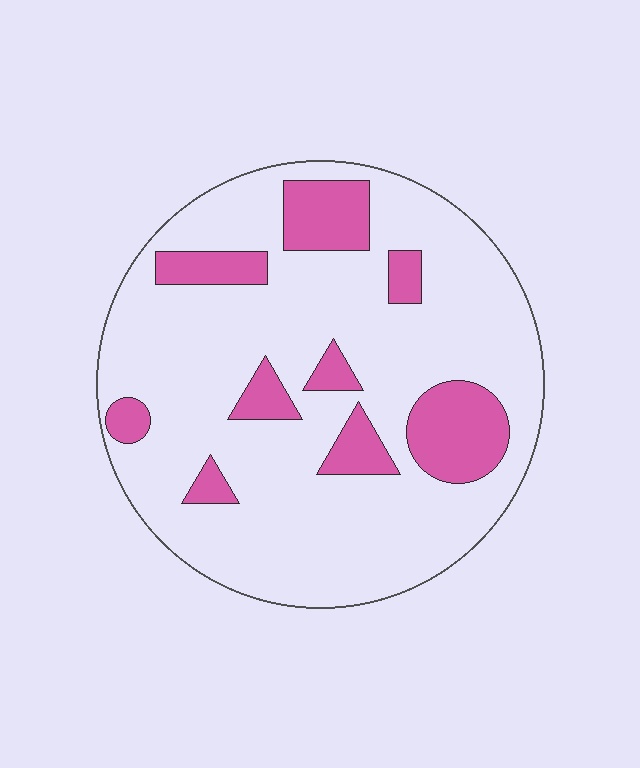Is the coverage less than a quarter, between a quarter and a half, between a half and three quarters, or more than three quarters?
Less than a quarter.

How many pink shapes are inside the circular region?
9.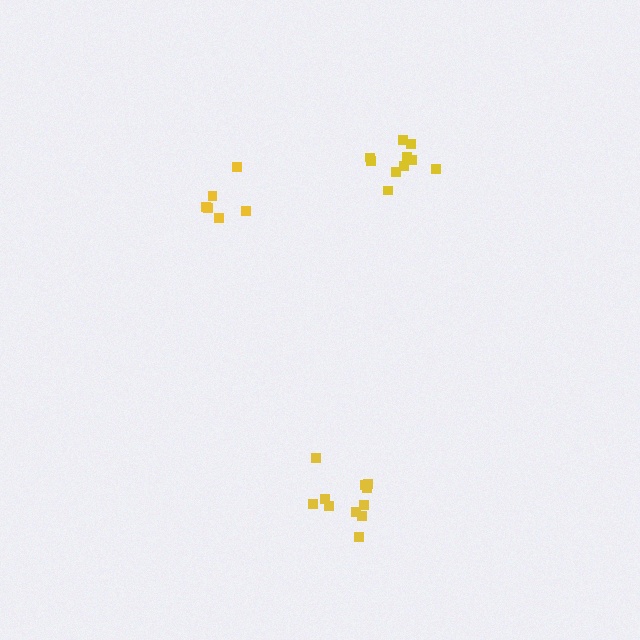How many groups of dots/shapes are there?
There are 3 groups.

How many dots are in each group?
Group 1: 11 dots, Group 2: 6 dots, Group 3: 10 dots (27 total).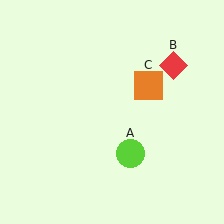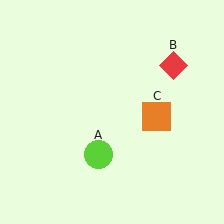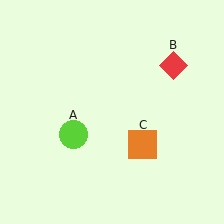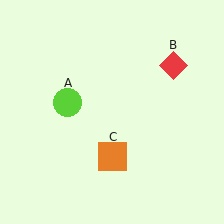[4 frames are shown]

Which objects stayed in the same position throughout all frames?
Red diamond (object B) remained stationary.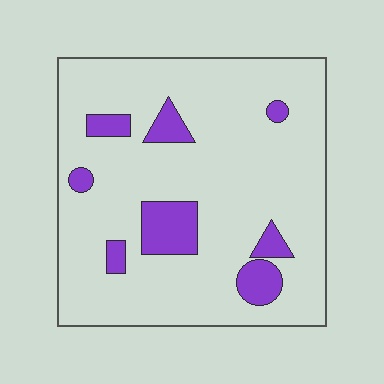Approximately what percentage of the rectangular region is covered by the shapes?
Approximately 15%.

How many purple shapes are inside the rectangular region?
8.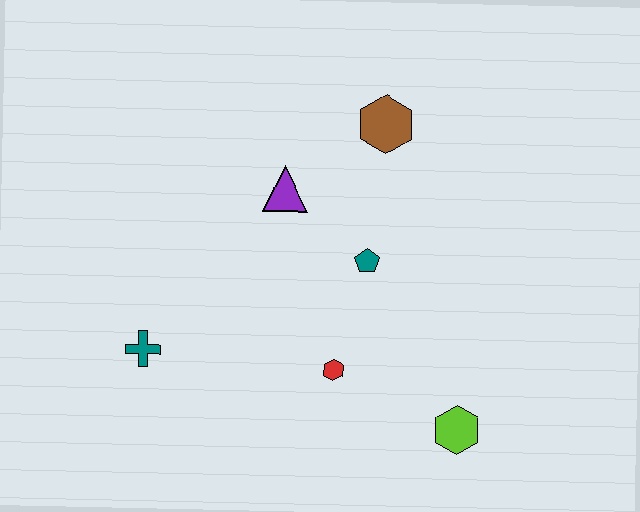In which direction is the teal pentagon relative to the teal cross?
The teal pentagon is to the right of the teal cross.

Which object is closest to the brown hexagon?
The purple triangle is closest to the brown hexagon.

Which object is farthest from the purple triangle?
The lime hexagon is farthest from the purple triangle.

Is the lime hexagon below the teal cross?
Yes